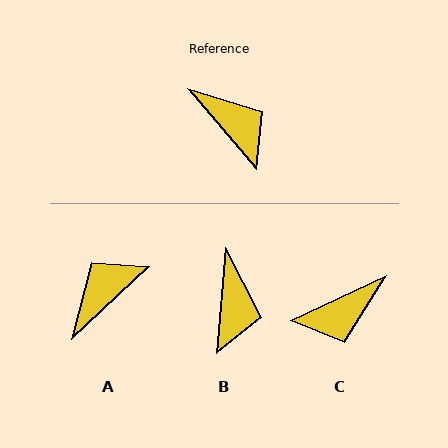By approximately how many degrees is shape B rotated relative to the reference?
Approximately 46 degrees clockwise.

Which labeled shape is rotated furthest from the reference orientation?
C, about 105 degrees away.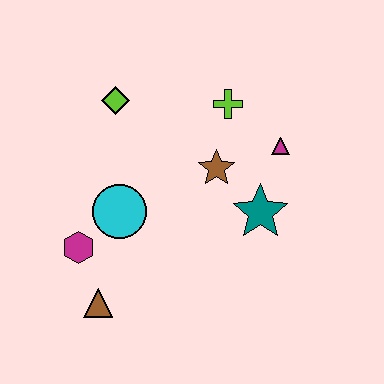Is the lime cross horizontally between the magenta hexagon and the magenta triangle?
Yes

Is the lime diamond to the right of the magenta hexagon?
Yes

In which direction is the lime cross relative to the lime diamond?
The lime cross is to the right of the lime diamond.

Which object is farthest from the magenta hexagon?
The magenta triangle is farthest from the magenta hexagon.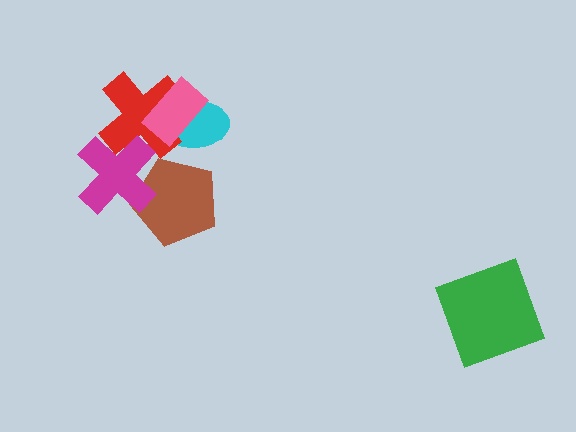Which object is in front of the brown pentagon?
The magenta cross is in front of the brown pentagon.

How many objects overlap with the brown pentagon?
1 object overlaps with the brown pentagon.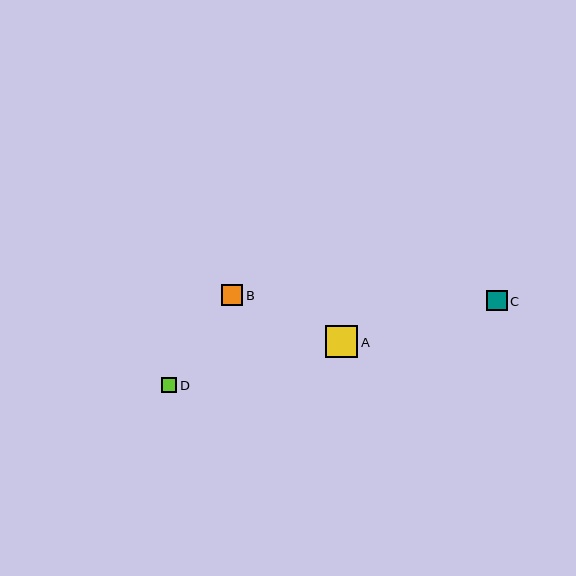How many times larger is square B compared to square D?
Square B is approximately 1.4 times the size of square D.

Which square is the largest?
Square A is the largest with a size of approximately 32 pixels.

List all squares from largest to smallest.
From largest to smallest: A, B, C, D.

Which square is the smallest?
Square D is the smallest with a size of approximately 16 pixels.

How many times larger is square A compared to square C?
Square A is approximately 1.6 times the size of square C.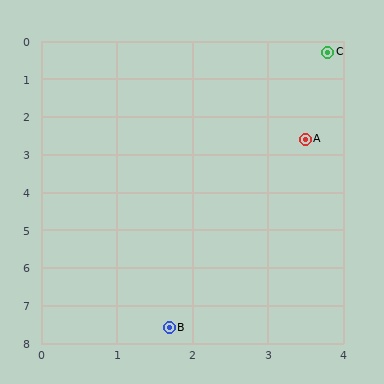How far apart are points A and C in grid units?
Points A and C are about 2.3 grid units apart.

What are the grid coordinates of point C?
Point C is at approximately (3.8, 0.3).